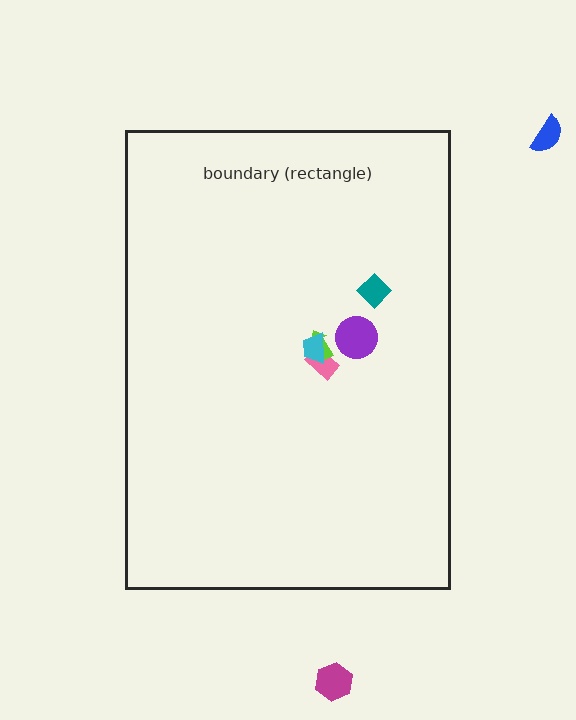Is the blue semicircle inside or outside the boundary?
Outside.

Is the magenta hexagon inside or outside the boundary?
Outside.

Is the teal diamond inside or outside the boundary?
Inside.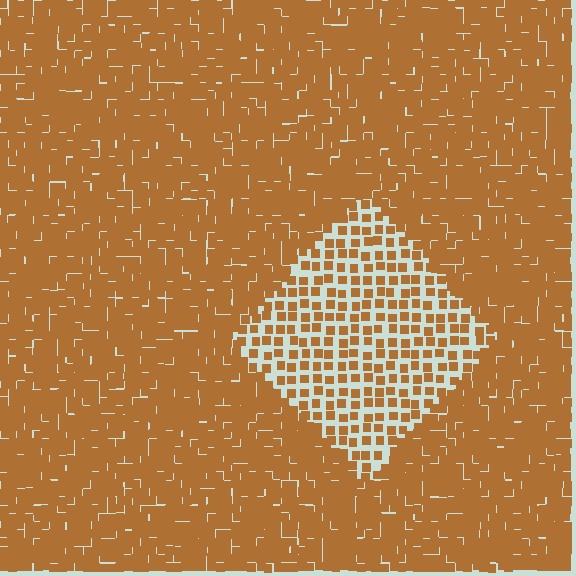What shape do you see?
I see a diamond.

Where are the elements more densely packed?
The elements are more densely packed outside the diamond boundary.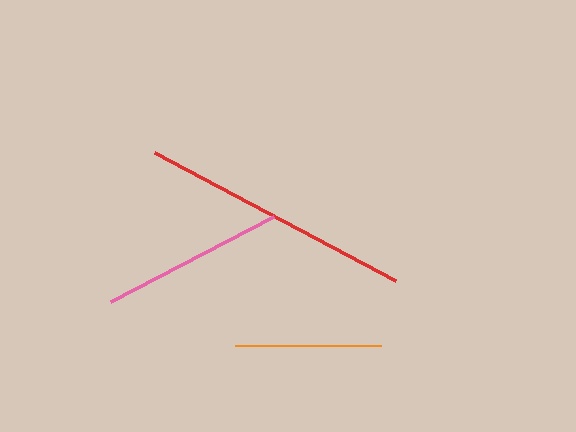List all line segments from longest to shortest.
From longest to shortest: red, pink, orange.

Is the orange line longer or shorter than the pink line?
The pink line is longer than the orange line.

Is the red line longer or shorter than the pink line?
The red line is longer than the pink line.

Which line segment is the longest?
The red line is the longest at approximately 273 pixels.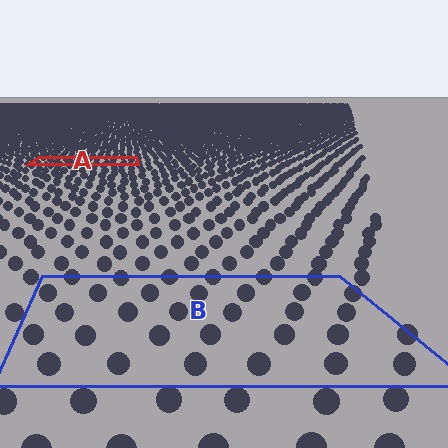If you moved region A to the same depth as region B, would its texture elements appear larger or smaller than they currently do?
They would appear larger. At a closer depth, the same texture elements are projected at a bigger on-screen size.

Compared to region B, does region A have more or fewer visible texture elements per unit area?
Region A has more texture elements per unit area — they are packed more densely because it is farther away.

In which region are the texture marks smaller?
The texture marks are smaller in region A, because it is farther away.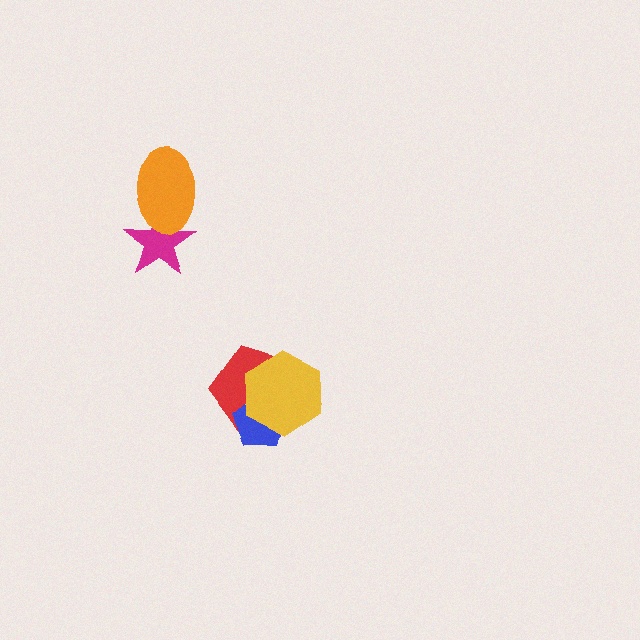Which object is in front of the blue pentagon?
The yellow hexagon is in front of the blue pentagon.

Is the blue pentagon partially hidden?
Yes, it is partially covered by another shape.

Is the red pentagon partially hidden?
Yes, it is partially covered by another shape.